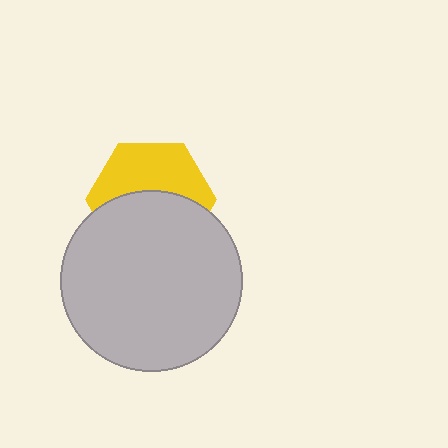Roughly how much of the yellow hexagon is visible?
About half of it is visible (roughly 47%).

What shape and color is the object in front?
The object in front is a light gray circle.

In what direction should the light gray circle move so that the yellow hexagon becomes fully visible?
The light gray circle should move down. That is the shortest direction to clear the overlap and leave the yellow hexagon fully visible.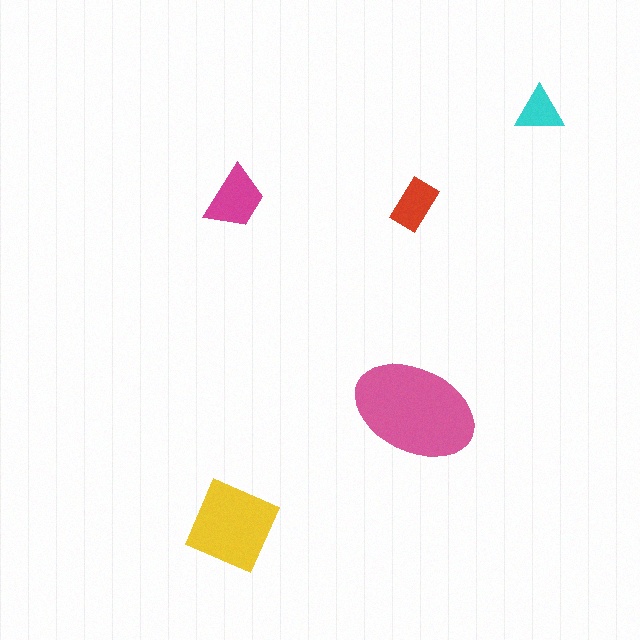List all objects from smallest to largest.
The cyan triangle, the red rectangle, the magenta trapezoid, the yellow diamond, the pink ellipse.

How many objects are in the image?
There are 5 objects in the image.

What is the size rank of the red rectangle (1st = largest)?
4th.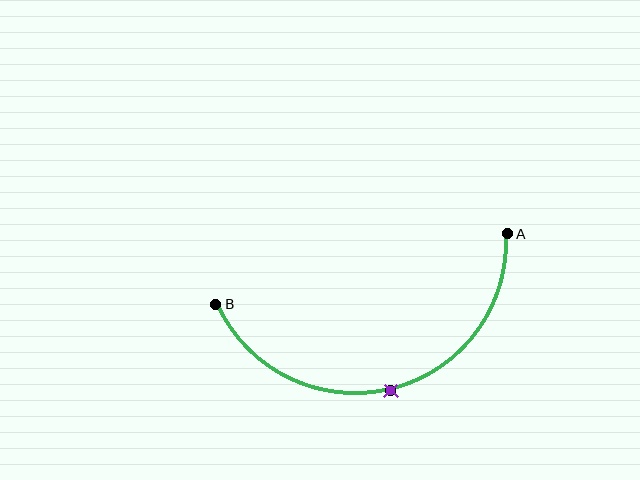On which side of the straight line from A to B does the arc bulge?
The arc bulges below the straight line connecting A and B.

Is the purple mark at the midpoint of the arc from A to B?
Yes. The purple mark lies on the arc at equal arc-length from both A and B — it is the arc midpoint.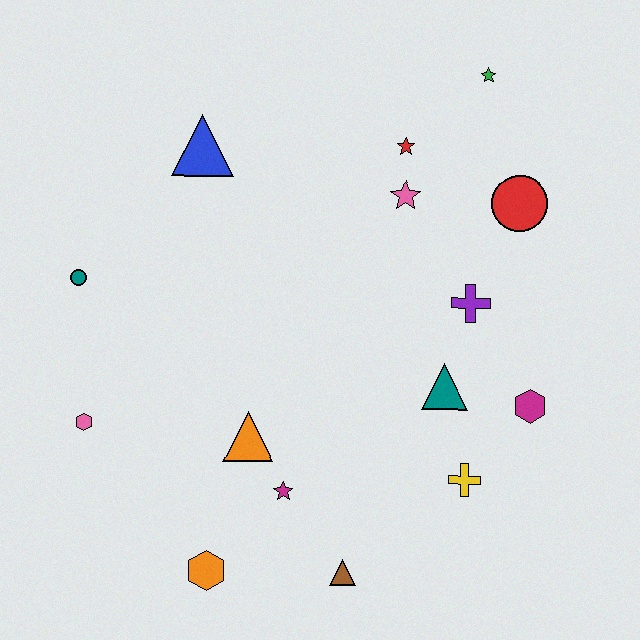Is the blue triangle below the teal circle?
No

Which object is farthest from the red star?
The orange hexagon is farthest from the red star.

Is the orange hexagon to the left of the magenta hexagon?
Yes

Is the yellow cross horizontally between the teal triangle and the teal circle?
No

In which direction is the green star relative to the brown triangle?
The green star is above the brown triangle.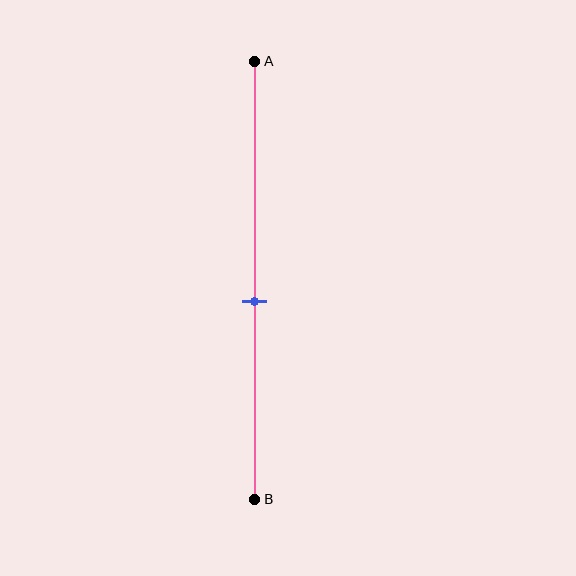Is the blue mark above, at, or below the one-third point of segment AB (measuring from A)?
The blue mark is below the one-third point of segment AB.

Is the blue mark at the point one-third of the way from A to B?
No, the mark is at about 55% from A, not at the 33% one-third point.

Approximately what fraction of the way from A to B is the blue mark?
The blue mark is approximately 55% of the way from A to B.